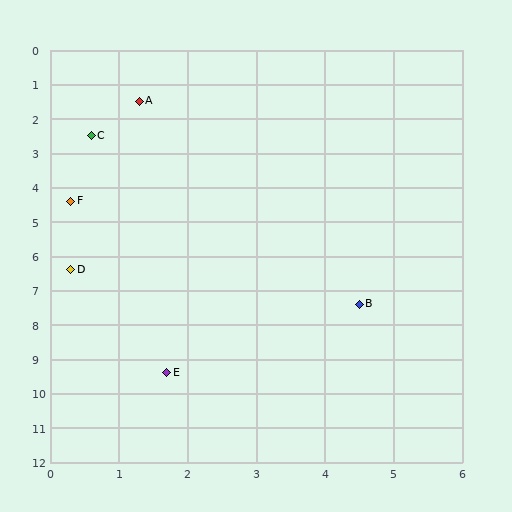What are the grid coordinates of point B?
Point B is at approximately (4.5, 7.4).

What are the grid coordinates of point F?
Point F is at approximately (0.3, 4.4).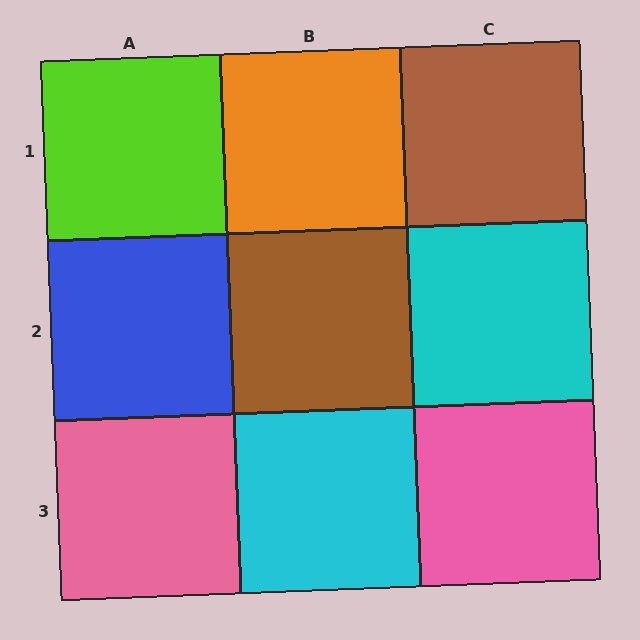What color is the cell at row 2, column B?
Brown.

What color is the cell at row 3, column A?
Pink.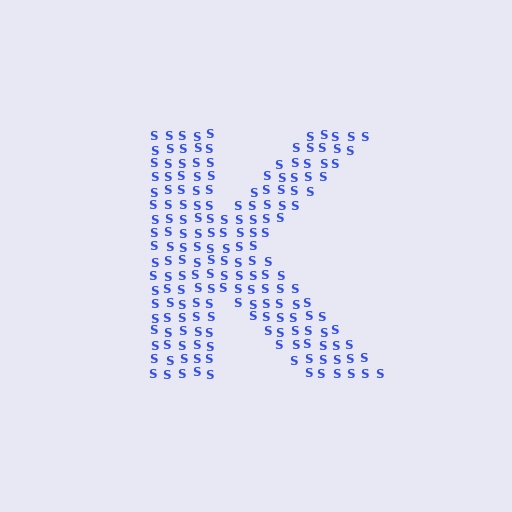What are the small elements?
The small elements are letter S's.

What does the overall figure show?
The overall figure shows the letter K.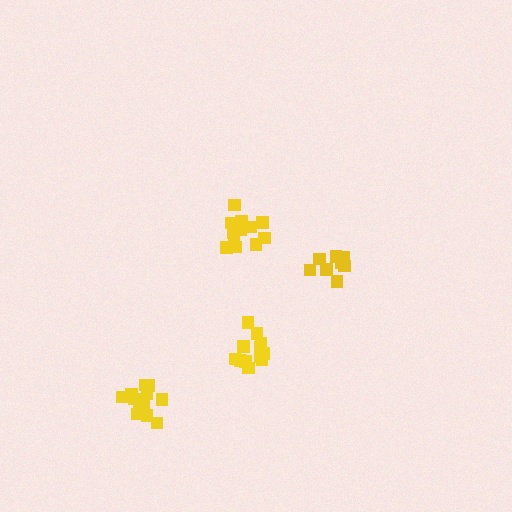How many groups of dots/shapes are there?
There are 4 groups.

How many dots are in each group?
Group 1: 13 dots, Group 2: 12 dots, Group 3: 13 dots, Group 4: 8 dots (46 total).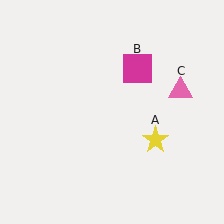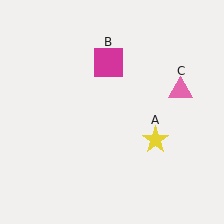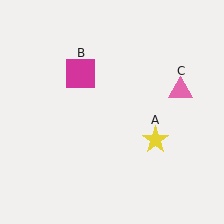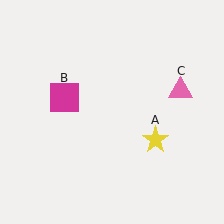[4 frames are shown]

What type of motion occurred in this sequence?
The magenta square (object B) rotated counterclockwise around the center of the scene.